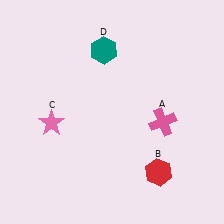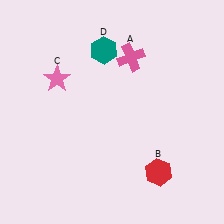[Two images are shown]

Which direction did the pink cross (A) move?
The pink cross (A) moved up.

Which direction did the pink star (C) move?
The pink star (C) moved up.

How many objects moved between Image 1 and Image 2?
2 objects moved between the two images.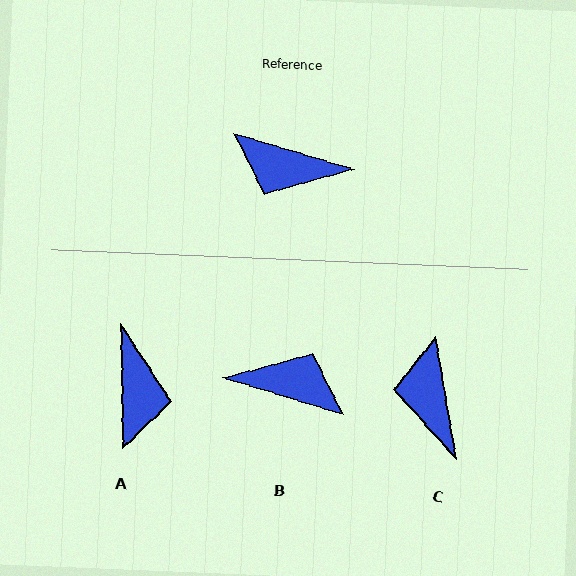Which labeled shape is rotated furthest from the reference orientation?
B, about 179 degrees away.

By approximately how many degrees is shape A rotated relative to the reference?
Approximately 107 degrees counter-clockwise.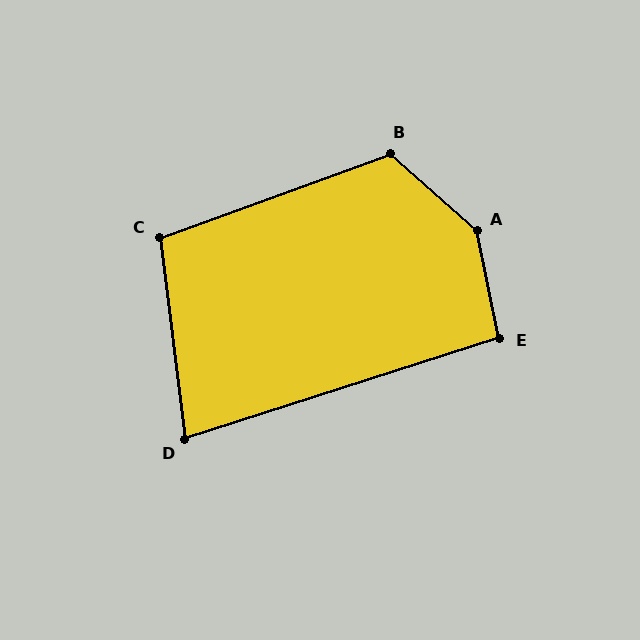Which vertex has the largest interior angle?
A, at approximately 143 degrees.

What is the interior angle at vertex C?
Approximately 103 degrees (obtuse).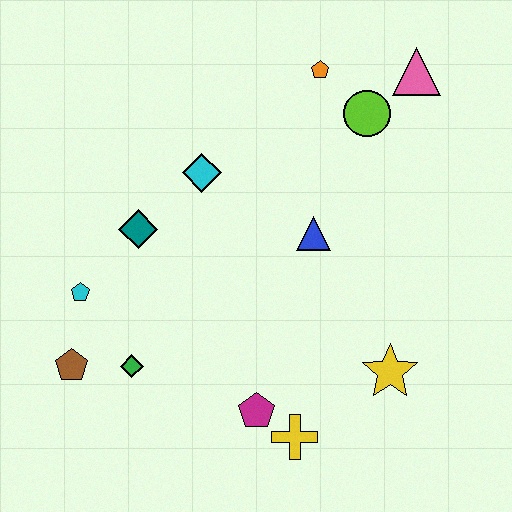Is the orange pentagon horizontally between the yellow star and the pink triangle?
No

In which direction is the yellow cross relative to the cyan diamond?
The yellow cross is below the cyan diamond.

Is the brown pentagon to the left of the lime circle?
Yes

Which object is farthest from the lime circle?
The brown pentagon is farthest from the lime circle.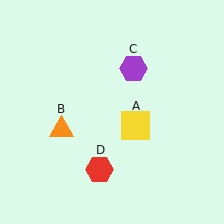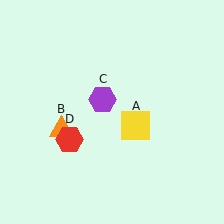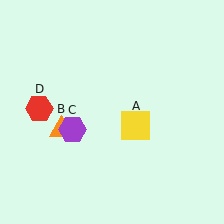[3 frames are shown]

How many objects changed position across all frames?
2 objects changed position: purple hexagon (object C), red hexagon (object D).